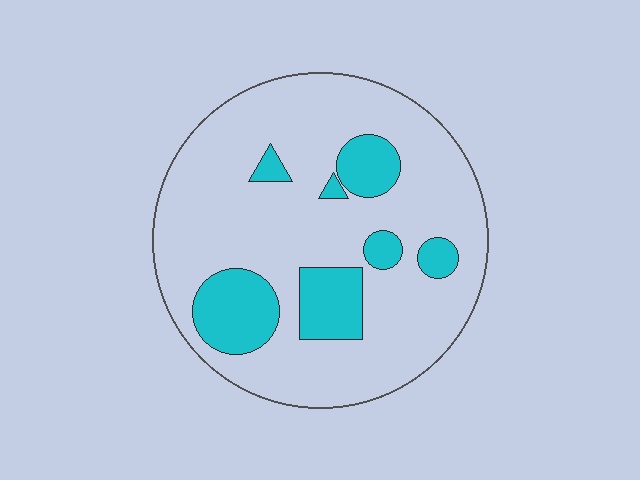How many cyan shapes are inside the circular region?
7.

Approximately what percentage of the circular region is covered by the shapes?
Approximately 20%.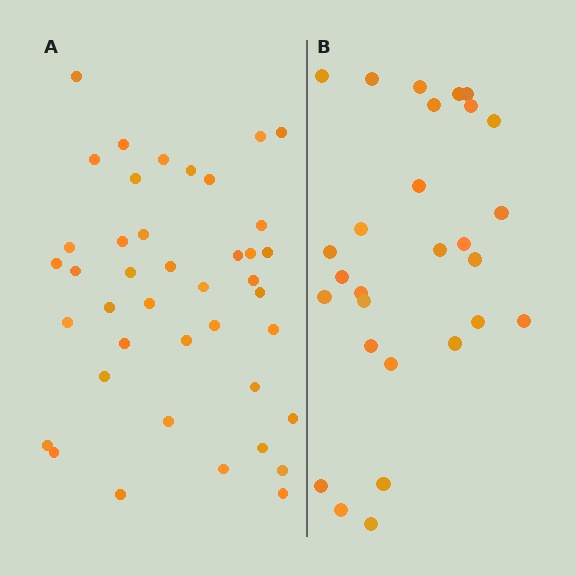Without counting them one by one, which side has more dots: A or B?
Region A (the left region) has more dots.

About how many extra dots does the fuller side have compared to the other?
Region A has approximately 15 more dots than region B.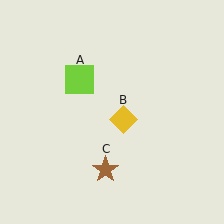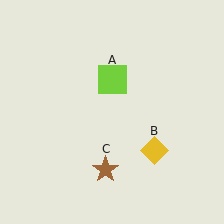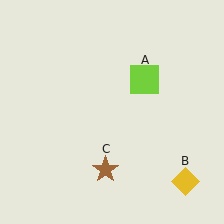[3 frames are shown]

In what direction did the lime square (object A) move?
The lime square (object A) moved right.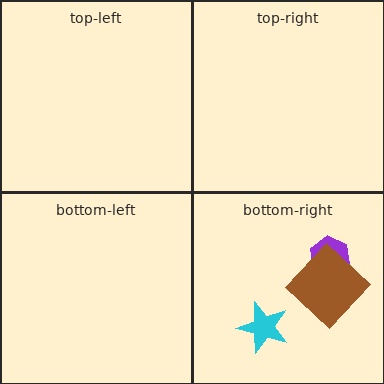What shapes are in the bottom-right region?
The purple hexagon, the brown diamond, the cyan star.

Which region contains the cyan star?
The bottom-right region.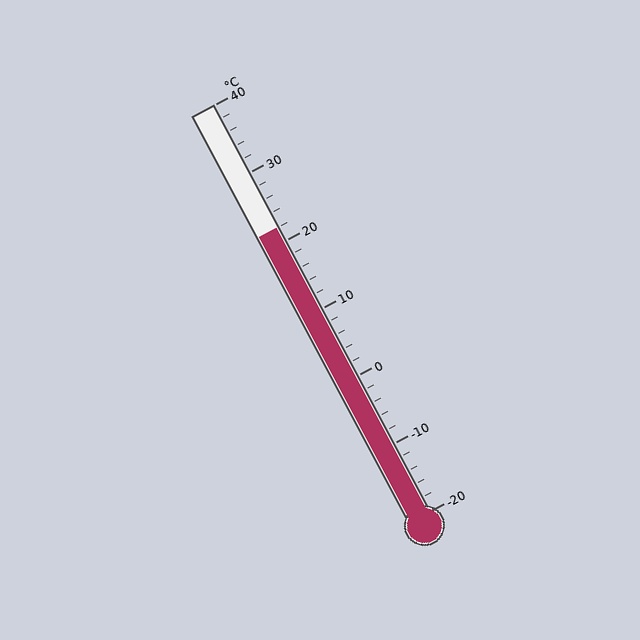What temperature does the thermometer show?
The thermometer shows approximately 22°C.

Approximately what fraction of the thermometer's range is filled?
The thermometer is filled to approximately 70% of its range.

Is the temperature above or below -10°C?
The temperature is above -10°C.